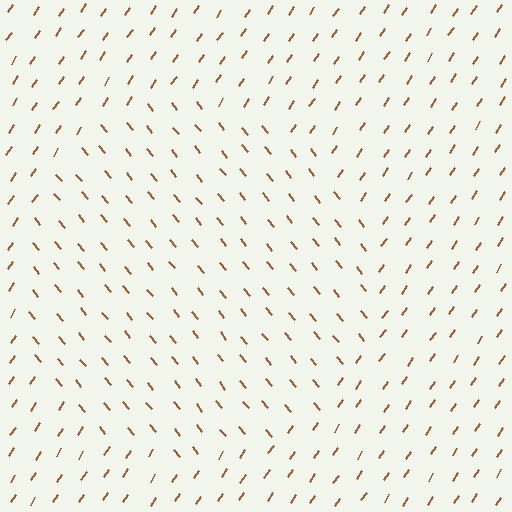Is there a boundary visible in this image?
Yes, there is a texture boundary formed by a change in line orientation.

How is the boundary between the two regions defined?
The boundary is defined purely by a change in line orientation (approximately 73 degrees difference). All lines are the same color and thickness.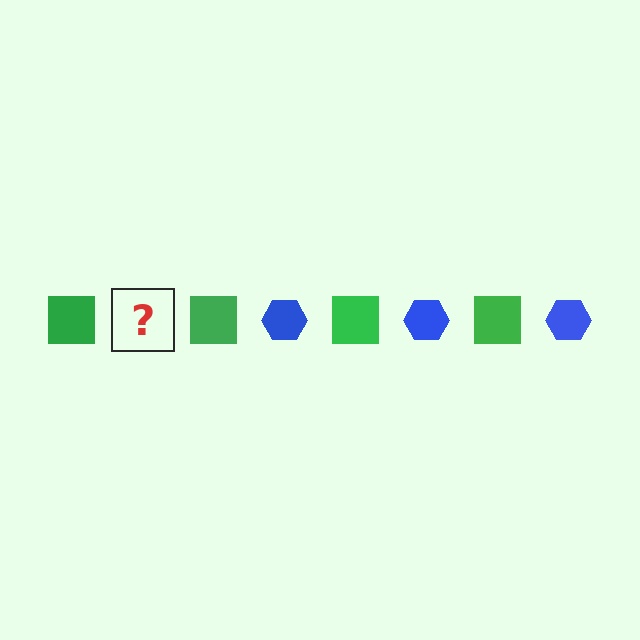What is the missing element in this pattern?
The missing element is a blue hexagon.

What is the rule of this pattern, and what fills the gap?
The rule is that the pattern alternates between green square and blue hexagon. The gap should be filled with a blue hexagon.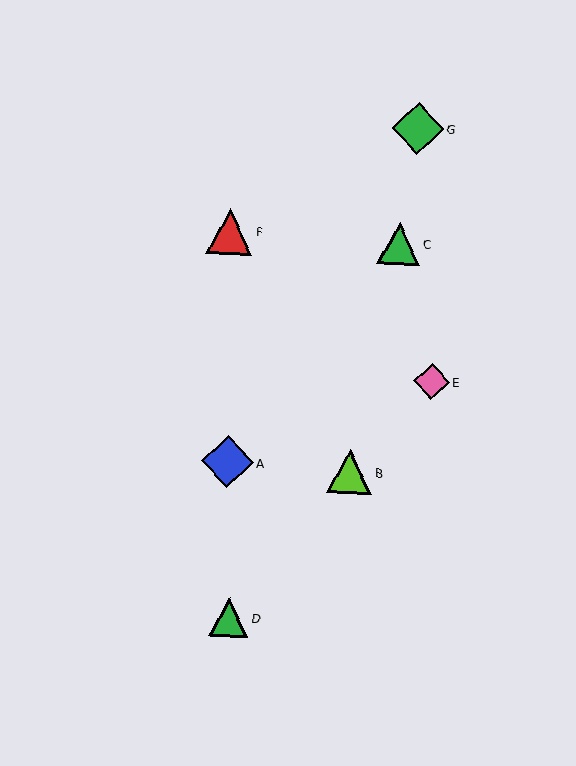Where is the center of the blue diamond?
The center of the blue diamond is at (228, 462).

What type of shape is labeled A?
Shape A is a blue diamond.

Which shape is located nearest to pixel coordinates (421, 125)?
The green diamond (labeled G) at (418, 128) is nearest to that location.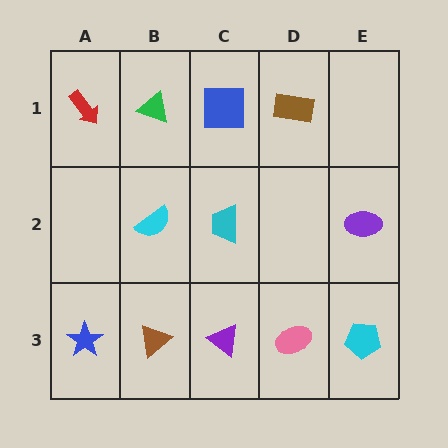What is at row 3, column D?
A pink ellipse.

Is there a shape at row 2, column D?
No, that cell is empty.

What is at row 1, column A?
A red arrow.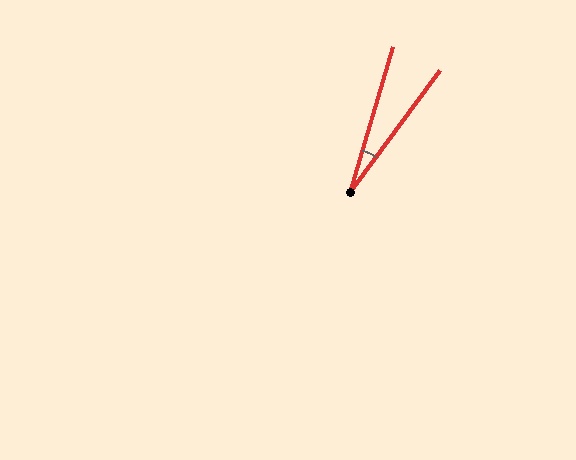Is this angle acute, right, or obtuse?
It is acute.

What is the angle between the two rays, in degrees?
Approximately 20 degrees.